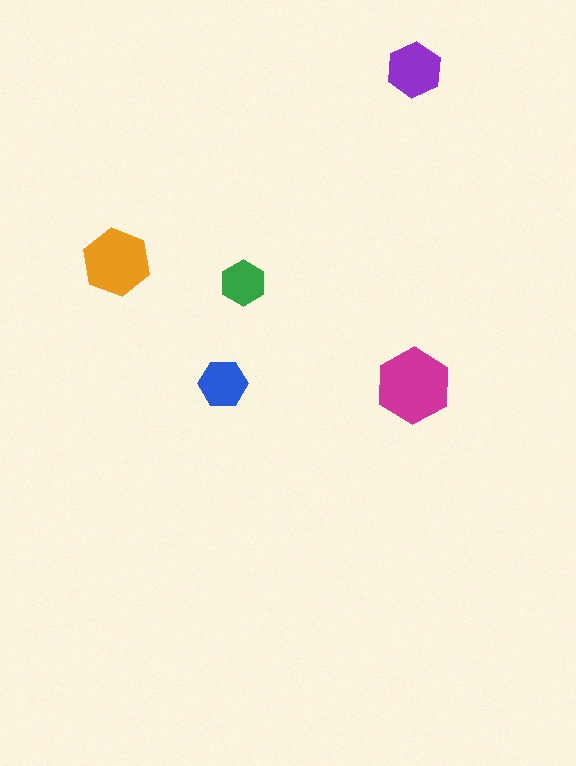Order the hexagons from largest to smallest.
the magenta one, the orange one, the purple one, the blue one, the green one.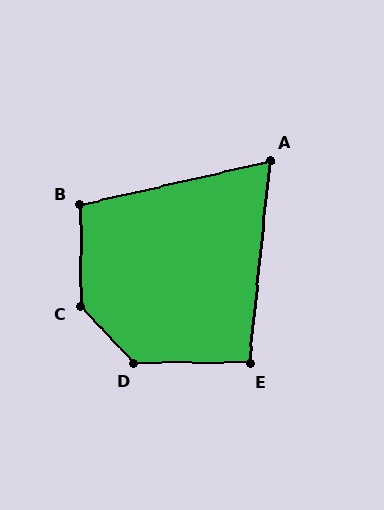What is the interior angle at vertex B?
Approximately 103 degrees (obtuse).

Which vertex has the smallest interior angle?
A, at approximately 71 degrees.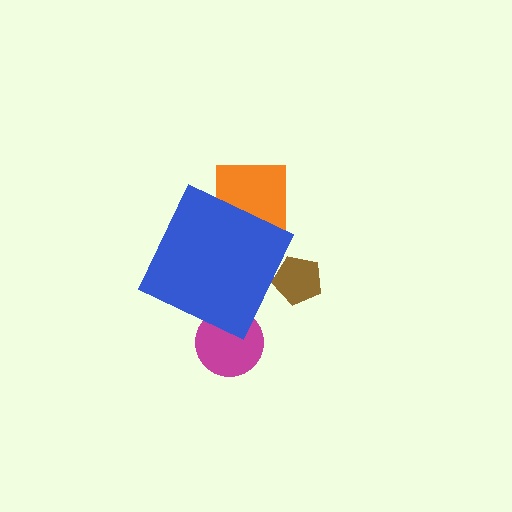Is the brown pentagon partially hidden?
Yes, the brown pentagon is partially hidden behind the blue diamond.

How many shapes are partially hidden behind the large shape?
3 shapes are partially hidden.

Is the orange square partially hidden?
Yes, the orange square is partially hidden behind the blue diamond.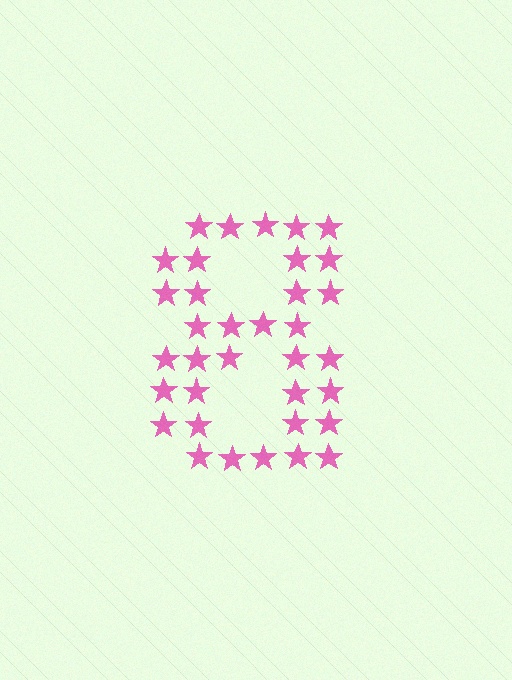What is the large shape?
The large shape is the digit 8.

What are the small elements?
The small elements are stars.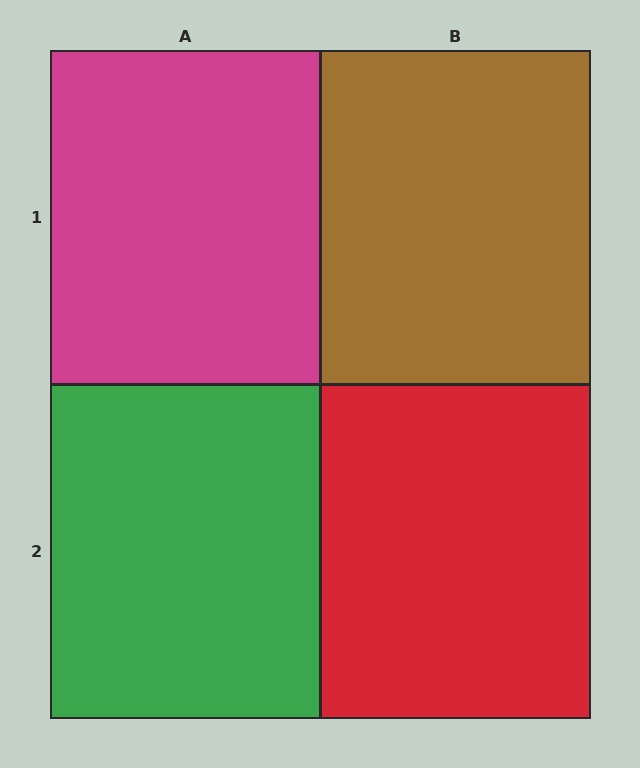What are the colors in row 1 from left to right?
Magenta, brown.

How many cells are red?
1 cell is red.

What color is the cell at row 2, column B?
Red.